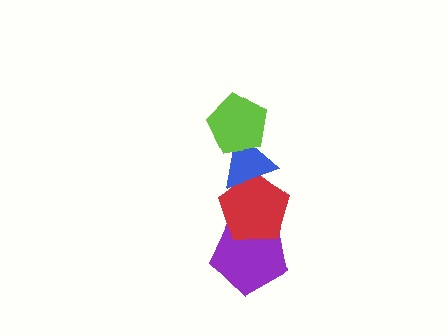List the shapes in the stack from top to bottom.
From top to bottom: the lime pentagon, the blue triangle, the red pentagon, the purple pentagon.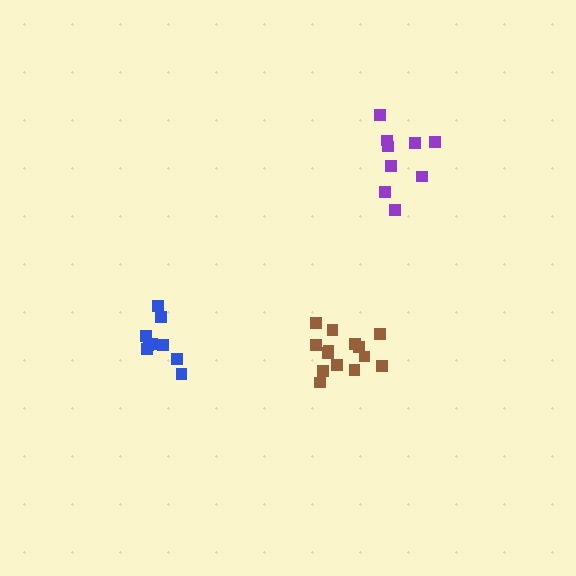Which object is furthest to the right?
The purple cluster is rightmost.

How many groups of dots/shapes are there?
There are 3 groups.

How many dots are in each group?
Group 1: 9 dots, Group 2: 14 dots, Group 3: 9 dots (32 total).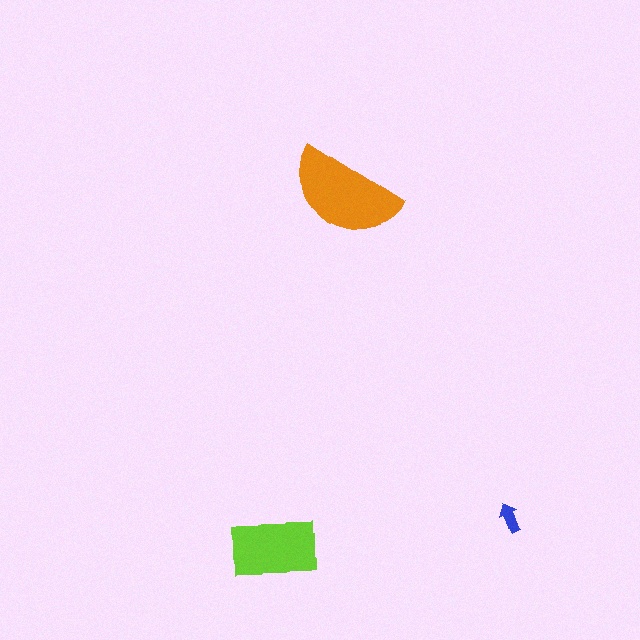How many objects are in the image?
There are 3 objects in the image.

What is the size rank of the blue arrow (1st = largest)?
3rd.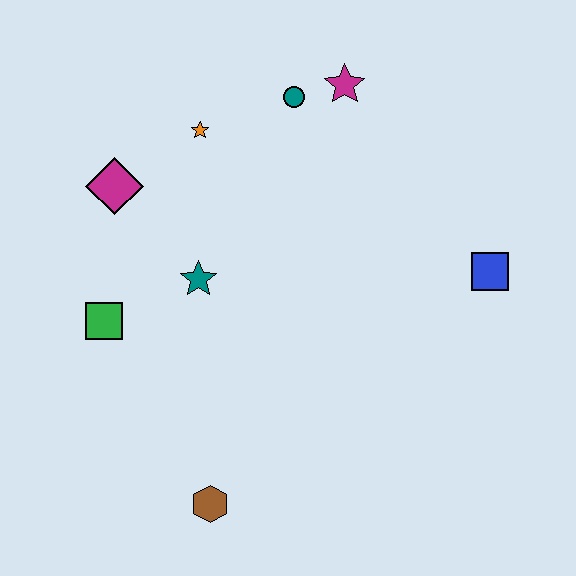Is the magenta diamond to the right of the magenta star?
No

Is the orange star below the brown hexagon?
No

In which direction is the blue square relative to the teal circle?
The blue square is to the right of the teal circle.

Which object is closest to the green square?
The teal star is closest to the green square.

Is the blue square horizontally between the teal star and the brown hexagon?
No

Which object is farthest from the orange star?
The brown hexagon is farthest from the orange star.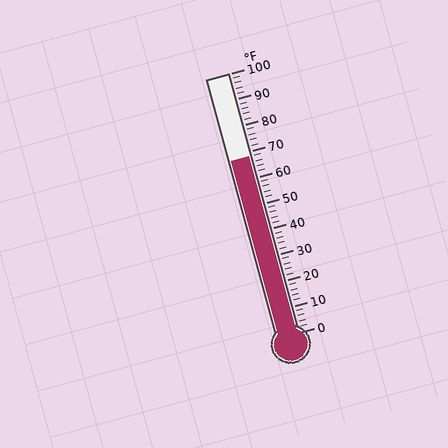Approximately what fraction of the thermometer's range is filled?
The thermometer is filled to approximately 70% of its range.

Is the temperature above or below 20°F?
The temperature is above 20°F.